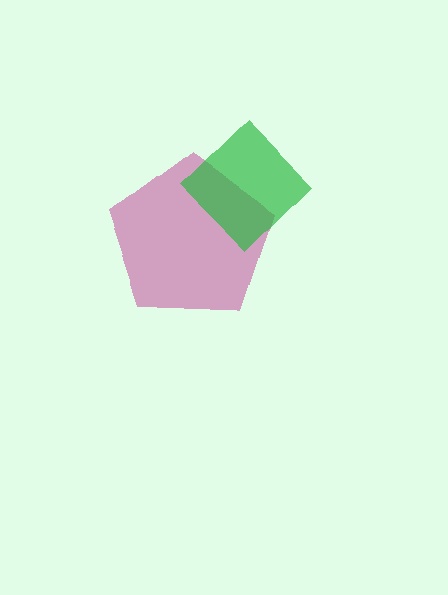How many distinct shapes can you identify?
There are 2 distinct shapes: a magenta pentagon, a green diamond.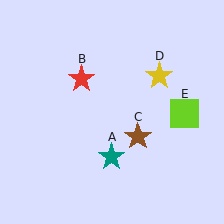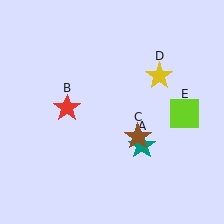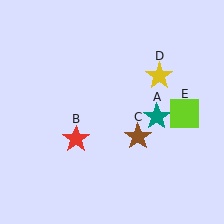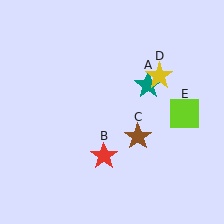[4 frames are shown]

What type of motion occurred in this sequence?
The teal star (object A), red star (object B) rotated counterclockwise around the center of the scene.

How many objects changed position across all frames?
2 objects changed position: teal star (object A), red star (object B).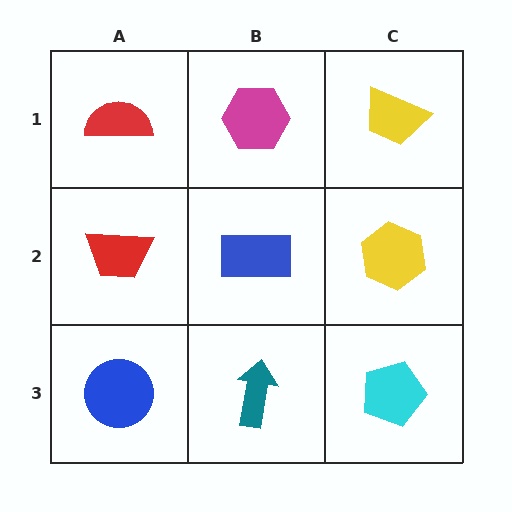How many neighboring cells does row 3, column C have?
2.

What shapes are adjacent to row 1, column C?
A yellow hexagon (row 2, column C), a magenta hexagon (row 1, column B).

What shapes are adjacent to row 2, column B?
A magenta hexagon (row 1, column B), a teal arrow (row 3, column B), a red trapezoid (row 2, column A), a yellow hexagon (row 2, column C).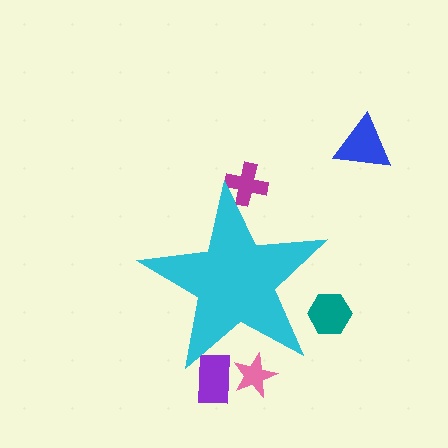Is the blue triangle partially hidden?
No, the blue triangle is fully visible.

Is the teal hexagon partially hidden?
Yes, the teal hexagon is partially hidden behind the cyan star.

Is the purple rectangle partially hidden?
Yes, the purple rectangle is partially hidden behind the cyan star.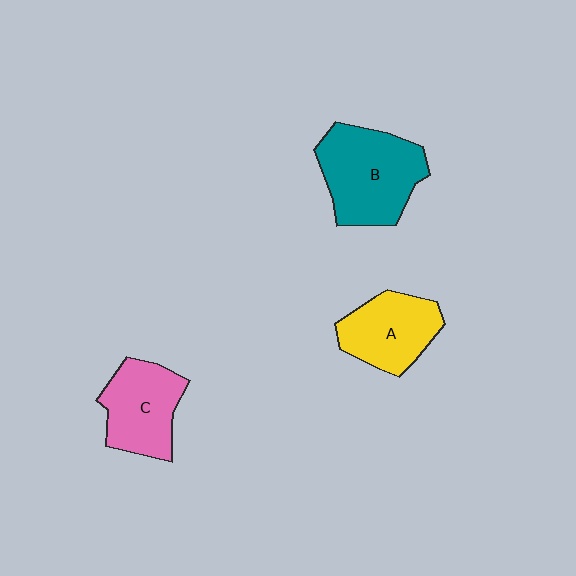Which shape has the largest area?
Shape B (teal).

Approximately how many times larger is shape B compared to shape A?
Approximately 1.4 times.